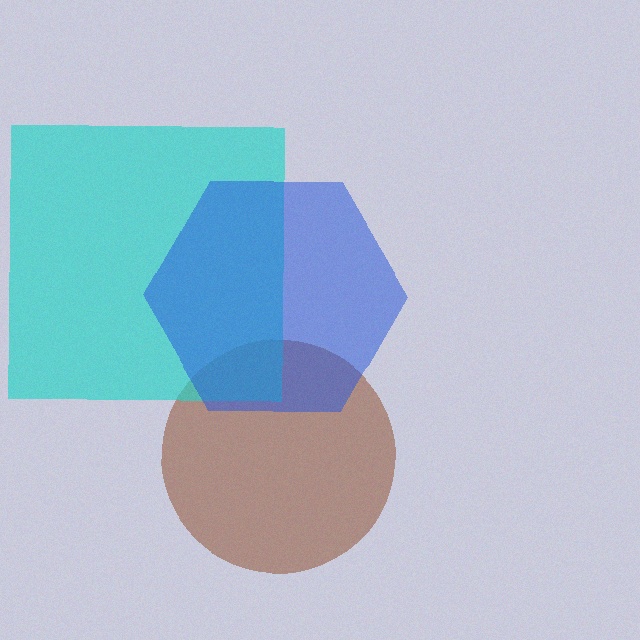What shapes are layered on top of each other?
The layered shapes are: a brown circle, a cyan square, a blue hexagon.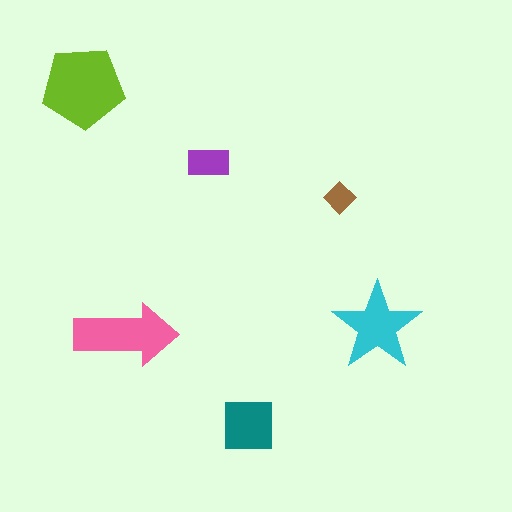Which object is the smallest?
The brown diamond.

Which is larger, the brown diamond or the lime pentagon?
The lime pentagon.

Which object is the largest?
The lime pentagon.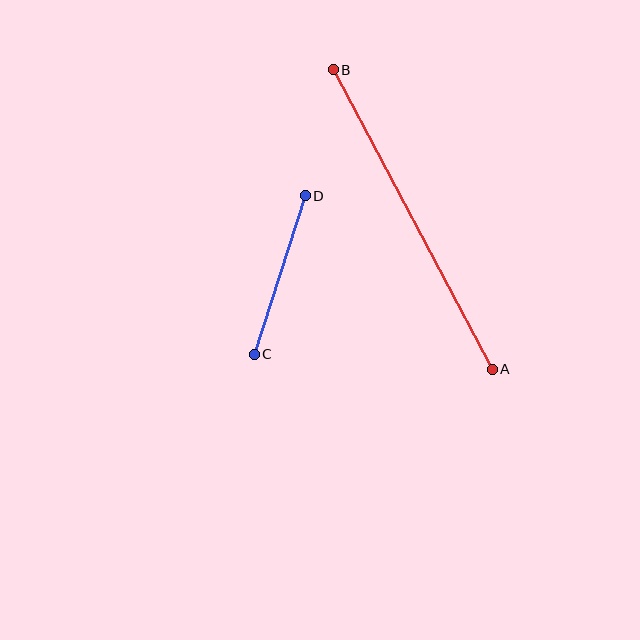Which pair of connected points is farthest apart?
Points A and B are farthest apart.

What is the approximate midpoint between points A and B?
The midpoint is at approximately (413, 220) pixels.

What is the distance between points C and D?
The distance is approximately 167 pixels.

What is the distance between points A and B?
The distance is approximately 339 pixels.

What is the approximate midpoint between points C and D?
The midpoint is at approximately (280, 275) pixels.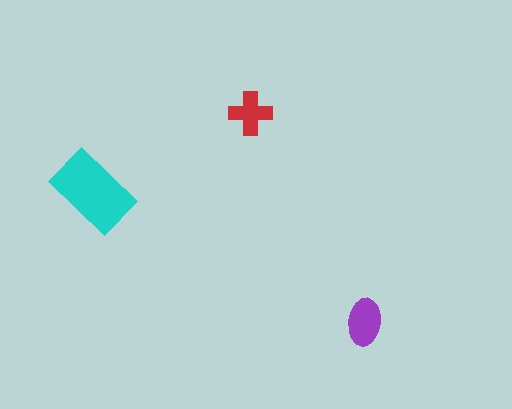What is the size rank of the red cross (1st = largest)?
3rd.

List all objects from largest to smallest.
The cyan rectangle, the purple ellipse, the red cross.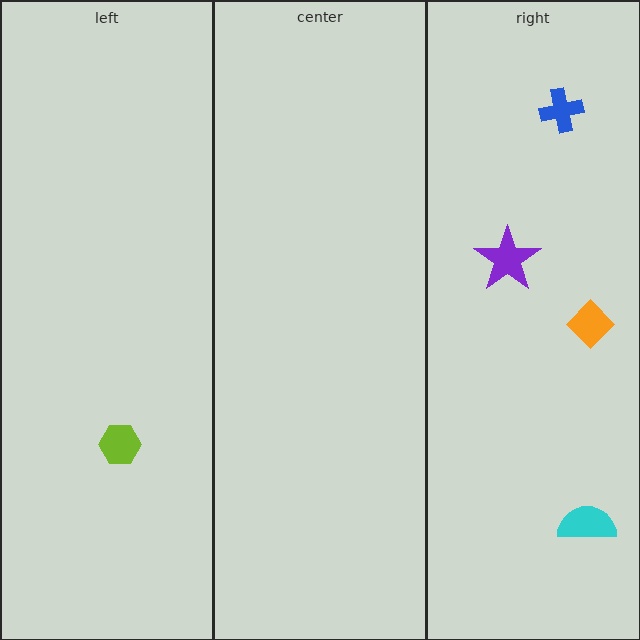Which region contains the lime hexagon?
The left region.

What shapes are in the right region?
The purple star, the blue cross, the orange diamond, the cyan semicircle.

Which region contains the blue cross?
The right region.